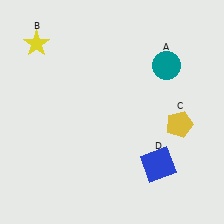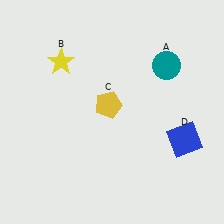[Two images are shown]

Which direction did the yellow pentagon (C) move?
The yellow pentagon (C) moved left.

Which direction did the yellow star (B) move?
The yellow star (B) moved right.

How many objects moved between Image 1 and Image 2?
3 objects moved between the two images.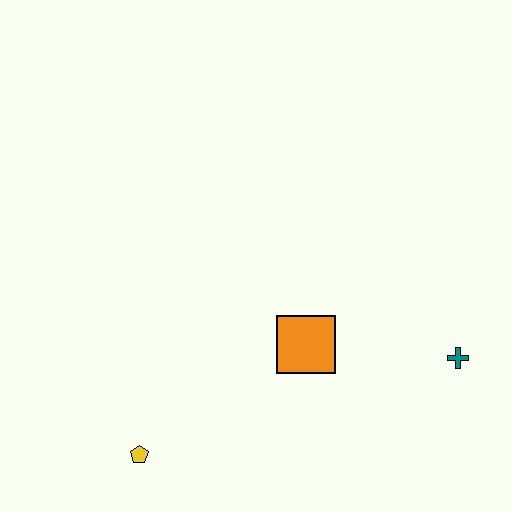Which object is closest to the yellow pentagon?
The orange square is closest to the yellow pentagon.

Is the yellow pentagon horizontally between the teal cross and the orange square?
No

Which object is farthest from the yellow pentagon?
The teal cross is farthest from the yellow pentagon.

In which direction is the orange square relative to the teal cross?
The orange square is to the left of the teal cross.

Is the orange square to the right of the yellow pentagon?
Yes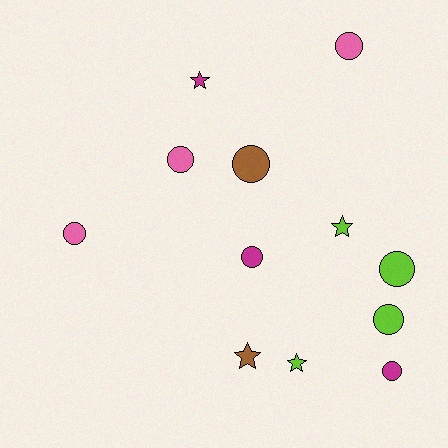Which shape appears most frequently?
Circle, with 8 objects.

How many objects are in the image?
There are 12 objects.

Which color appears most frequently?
Lime, with 4 objects.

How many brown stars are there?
There is 1 brown star.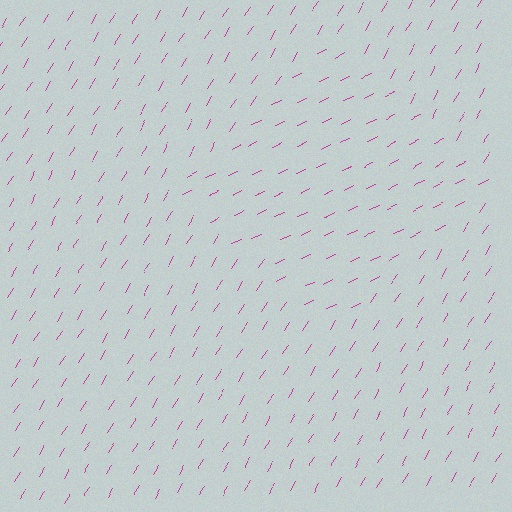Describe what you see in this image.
The image is filled with small magenta line segments. A diamond region in the image has lines oriented differently from the surrounding lines, creating a visible texture boundary.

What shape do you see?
I see a diamond.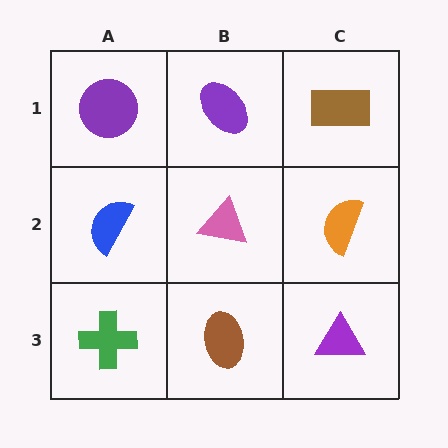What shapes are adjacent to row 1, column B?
A pink triangle (row 2, column B), a purple circle (row 1, column A), a brown rectangle (row 1, column C).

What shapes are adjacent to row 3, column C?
An orange semicircle (row 2, column C), a brown ellipse (row 3, column B).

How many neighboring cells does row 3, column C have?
2.